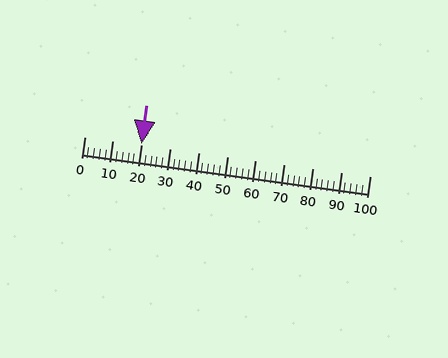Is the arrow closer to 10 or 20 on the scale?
The arrow is closer to 20.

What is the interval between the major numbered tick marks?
The major tick marks are spaced 10 units apart.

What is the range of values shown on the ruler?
The ruler shows values from 0 to 100.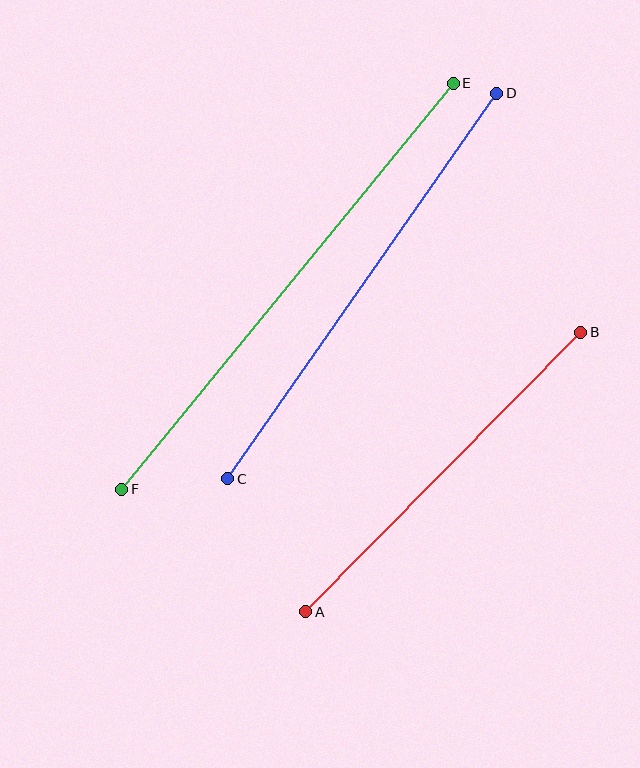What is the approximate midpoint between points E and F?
The midpoint is at approximately (287, 286) pixels.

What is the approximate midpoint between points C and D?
The midpoint is at approximately (362, 286) pixels.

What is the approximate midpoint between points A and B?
The midpoint is at approximately (443, 472) pixels.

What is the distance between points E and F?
The distance is approximately 524 pixels.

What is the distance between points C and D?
The distance is approximately 470 pixels.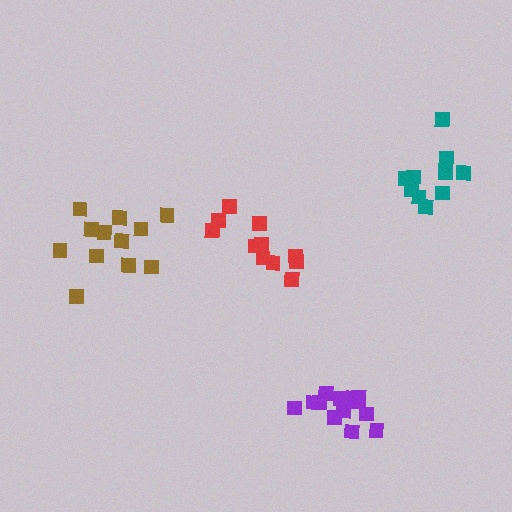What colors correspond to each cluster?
The clusters are colored: brown, red, purple, teal.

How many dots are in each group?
Group 1: 12 dots, Group 2: 11 dots, Group 3: 13 dots, Group 4: 11 dots (47 total).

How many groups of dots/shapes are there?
There are 4 groups.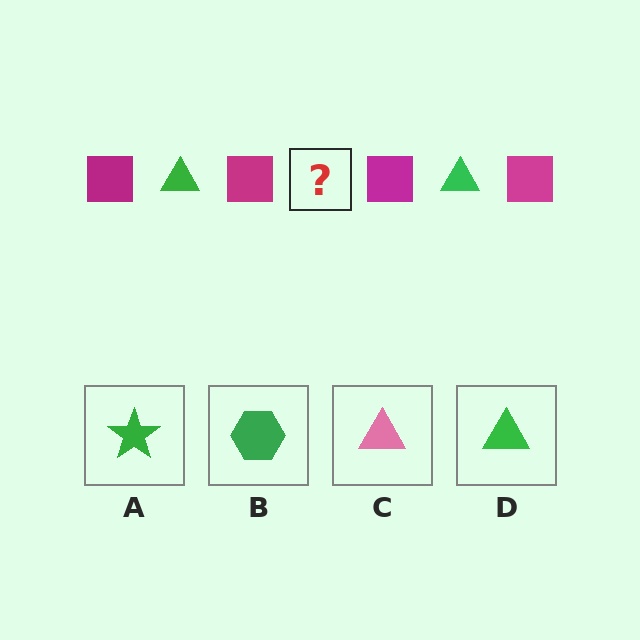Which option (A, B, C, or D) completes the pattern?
D.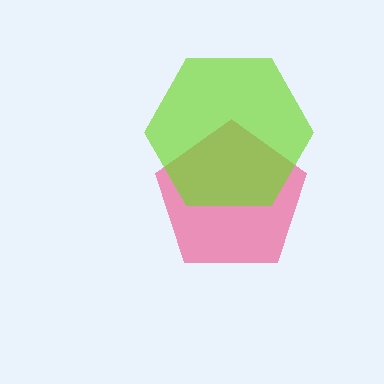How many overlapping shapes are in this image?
There are 2 overlapping shapes in the image.